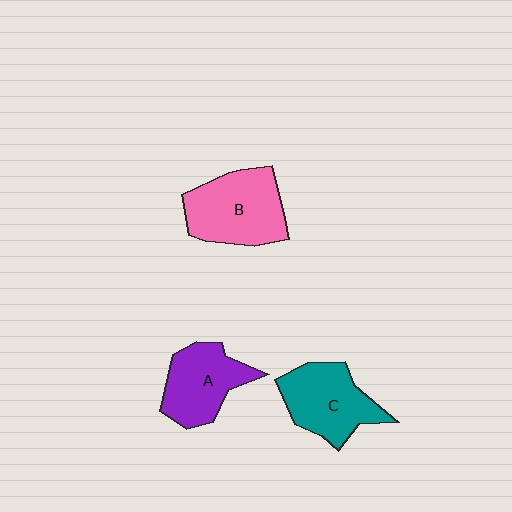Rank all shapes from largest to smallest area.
From largest to smallest: B (pink), C (teal), A (purple).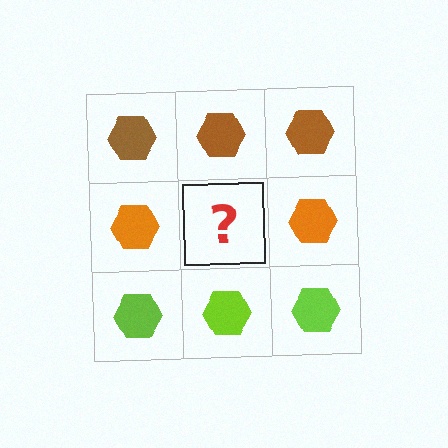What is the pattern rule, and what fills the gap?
The rule is that each row has a consistent color. The gap should be filled with an orange hexagon.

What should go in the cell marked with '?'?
The missing cell should contain an orange hexagon.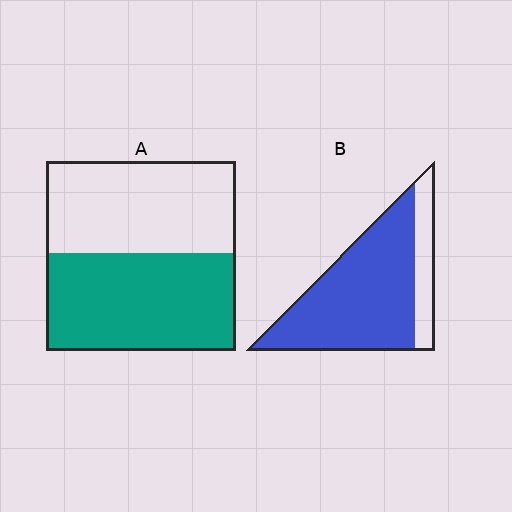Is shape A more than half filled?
Roughly half.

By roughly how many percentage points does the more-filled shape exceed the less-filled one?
By roughly 30 percentage points (B over A).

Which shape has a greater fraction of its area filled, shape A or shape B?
Shape B.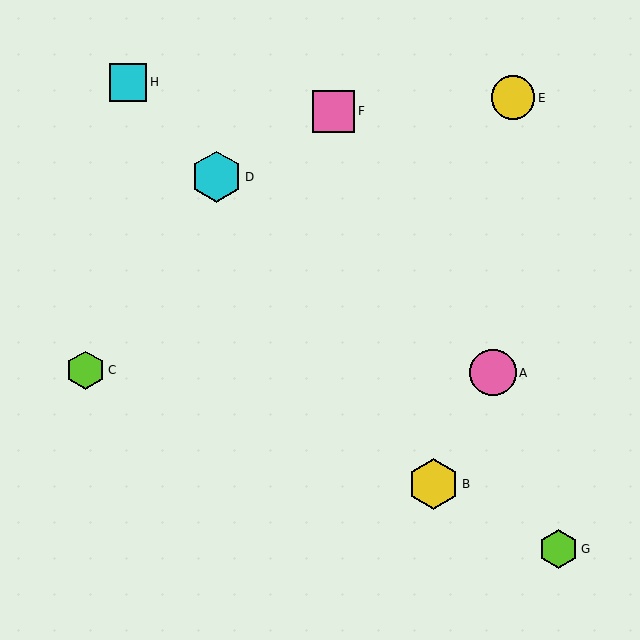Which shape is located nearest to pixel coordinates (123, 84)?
The cyan square (labeled H) at (128, 82) is nearest to that location.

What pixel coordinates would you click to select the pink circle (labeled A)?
Click at (493, 373) to select the pink circle A.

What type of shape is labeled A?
Shape A is a pink circle.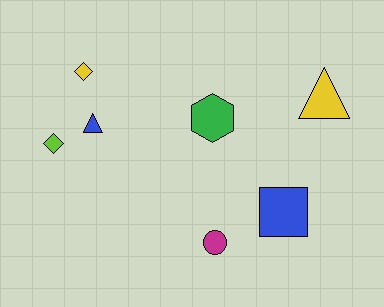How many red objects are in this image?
There are no red objects.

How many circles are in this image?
There is 1 circle.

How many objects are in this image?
There are 7 objects.